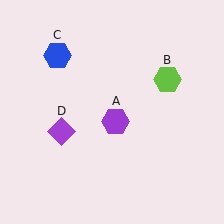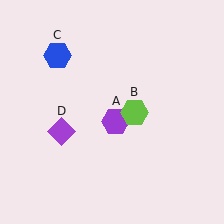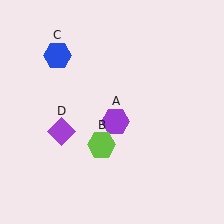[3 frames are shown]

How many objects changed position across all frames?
1 object changed position: lime hexagon (object B).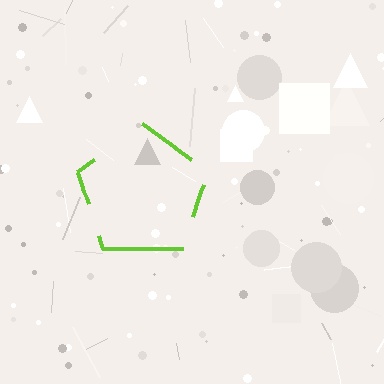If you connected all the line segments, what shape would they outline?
They would outline a pentagon.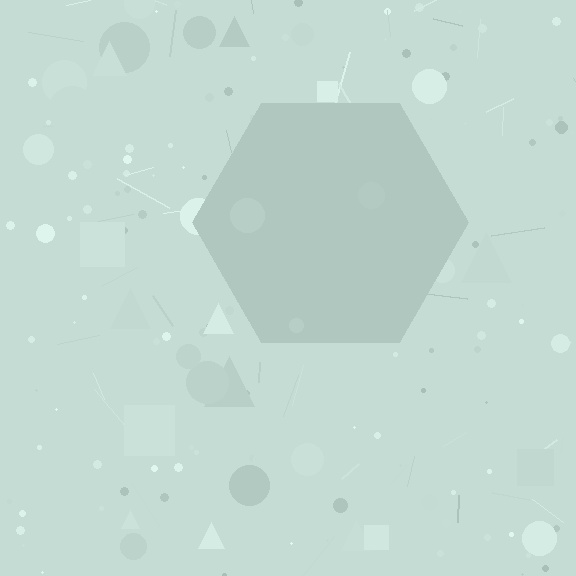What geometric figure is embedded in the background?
A hexagon is embedded in the background.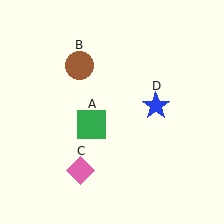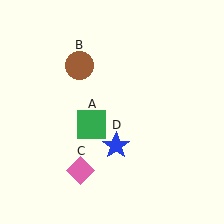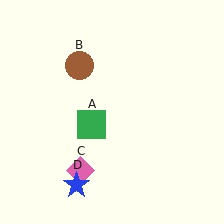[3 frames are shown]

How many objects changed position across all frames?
1 object changed position: blue star (object D).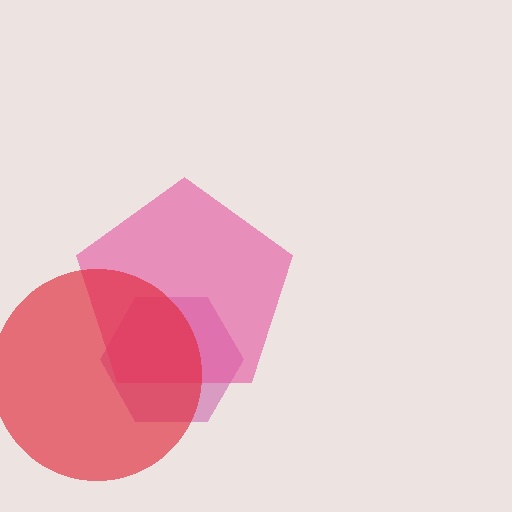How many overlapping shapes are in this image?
There are 3 overlapping shapes in the image.